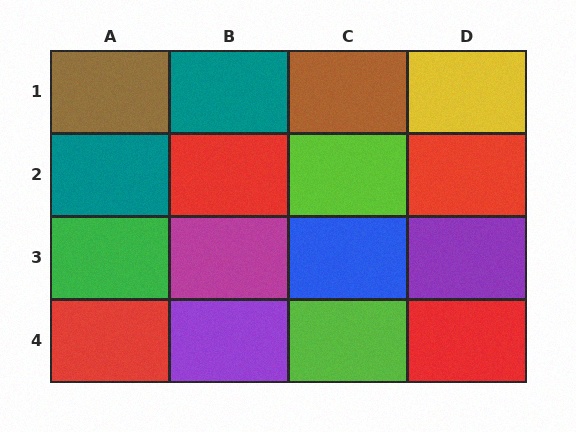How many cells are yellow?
1 cell is yellow.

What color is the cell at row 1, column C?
Brown.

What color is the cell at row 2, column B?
Red.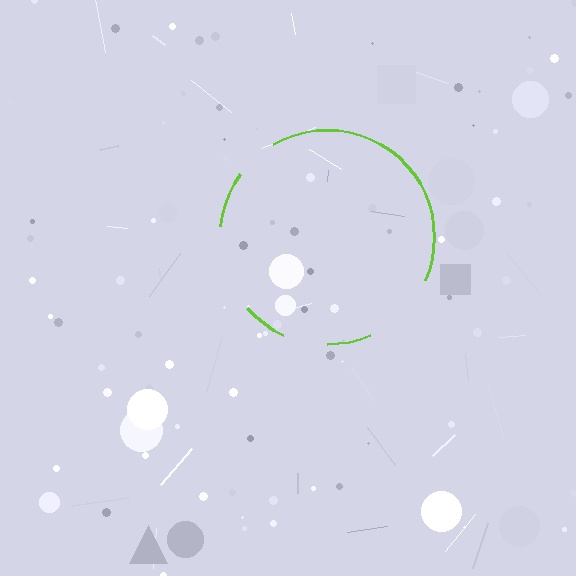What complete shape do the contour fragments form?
The contour fragments form a circle.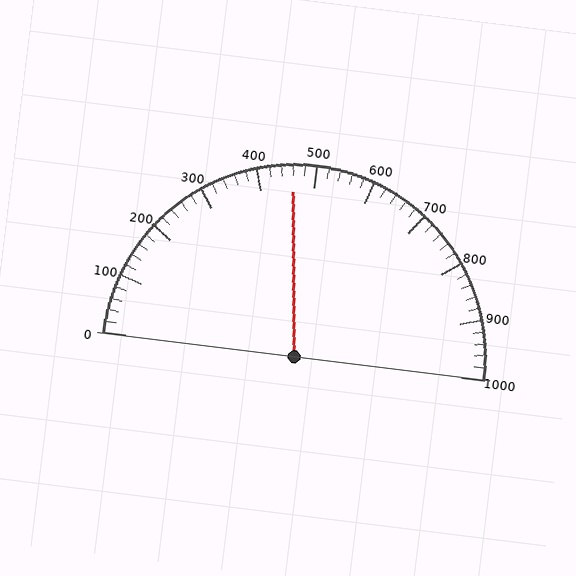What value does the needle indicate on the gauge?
The needle indicates approximately 460.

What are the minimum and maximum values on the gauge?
The gauge ranges from 0 to 1000.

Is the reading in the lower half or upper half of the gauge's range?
The reading is in the lower half of the range (0 to 1000).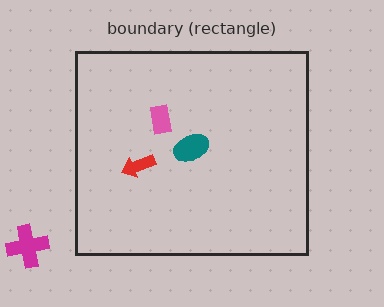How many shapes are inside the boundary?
3 inside, 1 outside.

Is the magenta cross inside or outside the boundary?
Outside.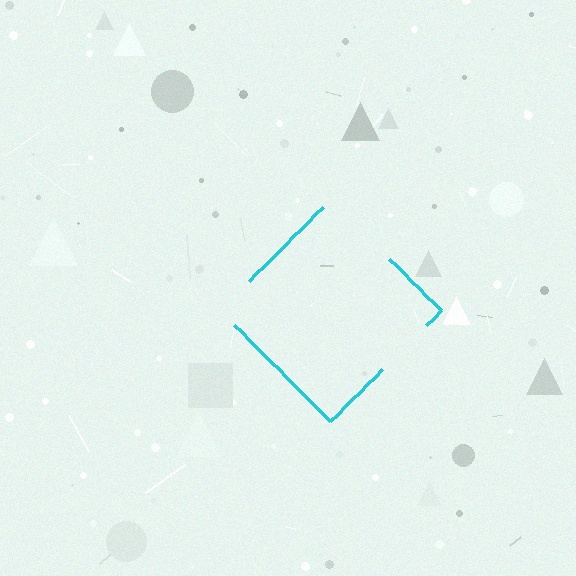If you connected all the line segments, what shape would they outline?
They would outline a diamond.